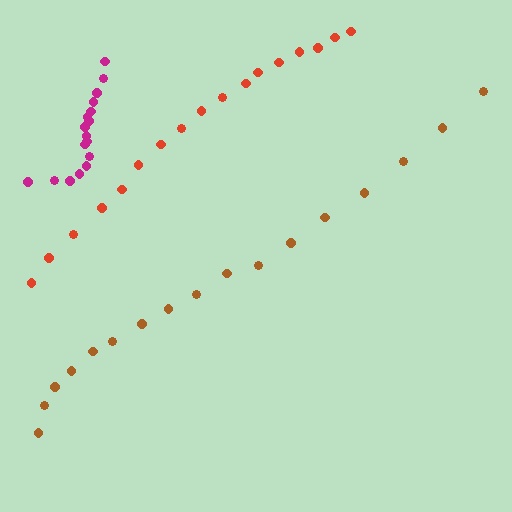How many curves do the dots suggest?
There are 3 distinct paths.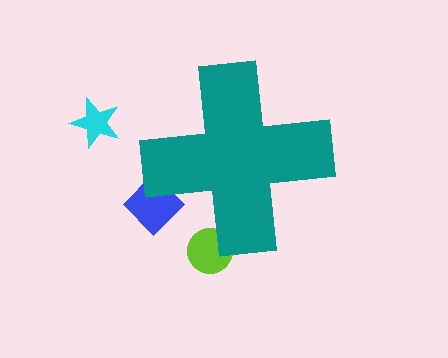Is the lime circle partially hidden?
Yes, the lime circle is partially hidden behind the teal cross.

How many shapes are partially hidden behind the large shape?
2 shapes are partially hidden.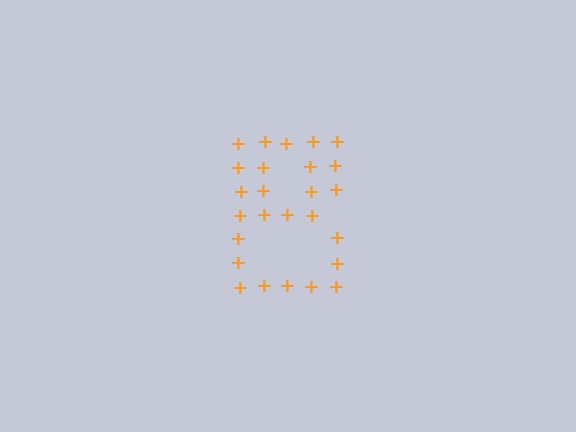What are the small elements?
The small elements are plus signs.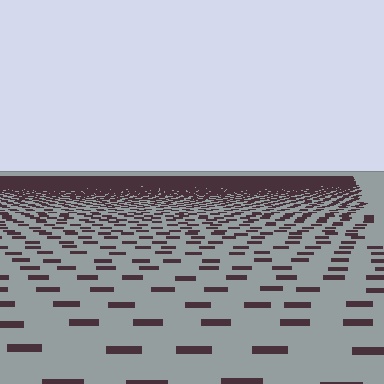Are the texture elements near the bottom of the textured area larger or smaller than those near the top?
Larger. Near the bottom, elements are closer to the viewer and appear at a bigger on-screen size.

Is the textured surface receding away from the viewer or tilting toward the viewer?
The surface is receding away from the viewer. Texture elements get smaller and denser toward the top.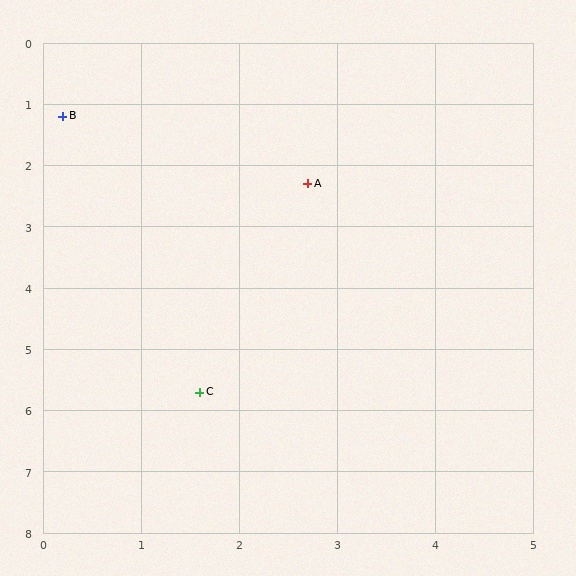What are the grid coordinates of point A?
Point A is at approximately (2.7, 2.3).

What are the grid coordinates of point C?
Point C is at approximately (1.6, 5.7).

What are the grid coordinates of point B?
Point B is at approximately (0.2, 1.2).